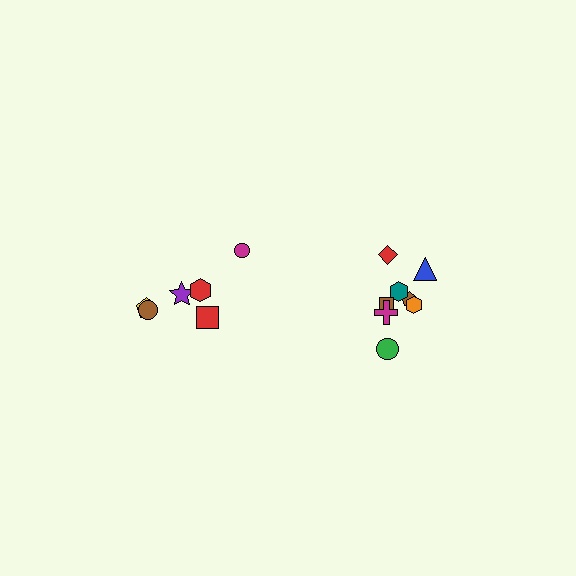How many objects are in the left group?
There are 6 objects.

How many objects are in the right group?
There are 8 objects.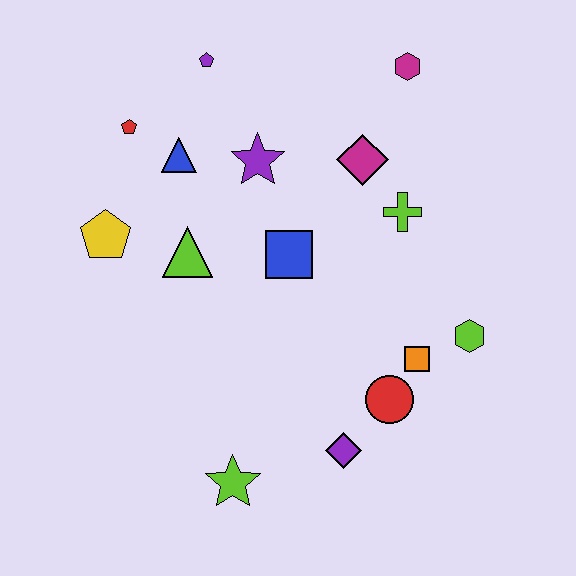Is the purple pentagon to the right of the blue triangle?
Yes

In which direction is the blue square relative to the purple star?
The blue square is below the purple star.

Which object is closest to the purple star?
The blue triangle is closest to the purple star.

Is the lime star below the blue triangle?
Yes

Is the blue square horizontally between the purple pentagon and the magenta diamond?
Yes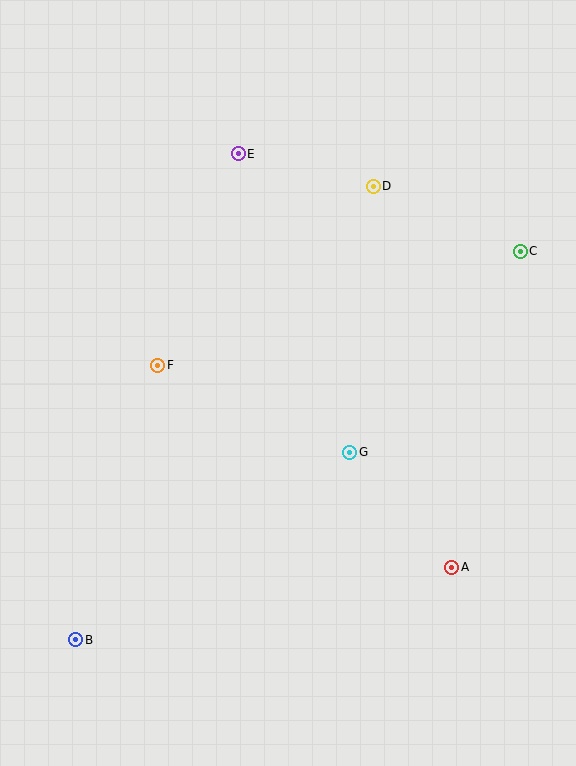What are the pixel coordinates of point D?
Point D is at (373, 186).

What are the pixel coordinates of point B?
Point B is at (76, 640).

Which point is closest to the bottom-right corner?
Point A is closest to the bottom-right corner.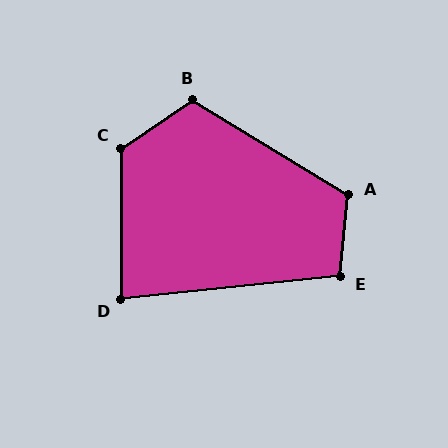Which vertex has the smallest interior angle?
D, at approximately 84 degrees.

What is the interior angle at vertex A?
Approximately 116 degrees (obtuse).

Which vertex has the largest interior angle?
C, at approximately 124 degrees.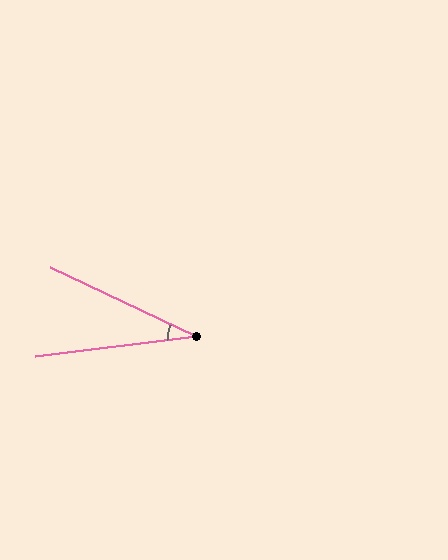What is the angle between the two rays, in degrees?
Approximately 32 degrees.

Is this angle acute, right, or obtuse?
It is acute.